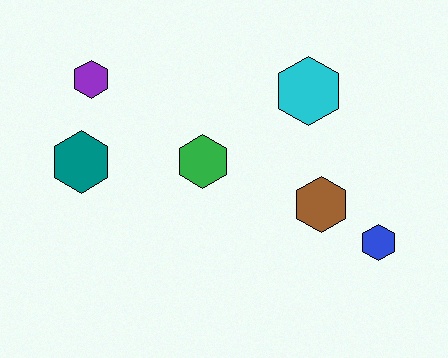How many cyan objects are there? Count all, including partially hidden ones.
There is 1 cyan object.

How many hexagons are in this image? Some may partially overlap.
There are 6 hexagons.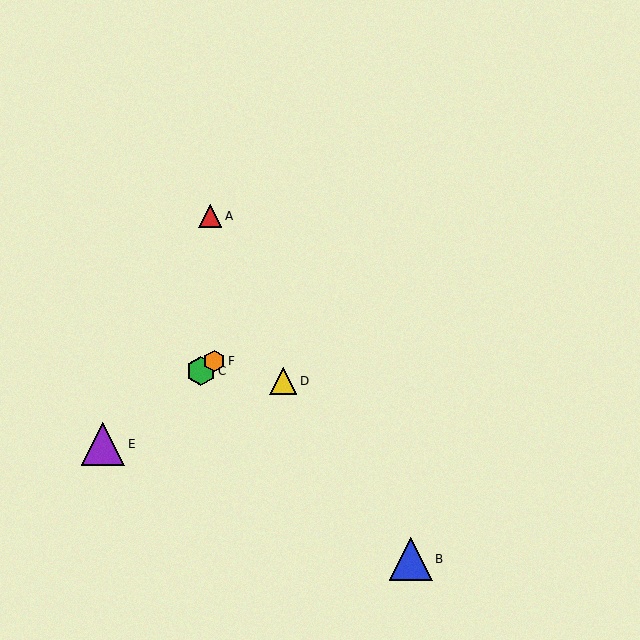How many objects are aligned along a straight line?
3 objects (C, E, F) are aligned along a straight line.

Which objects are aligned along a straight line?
Objects C, E, F are aligned along a straight line.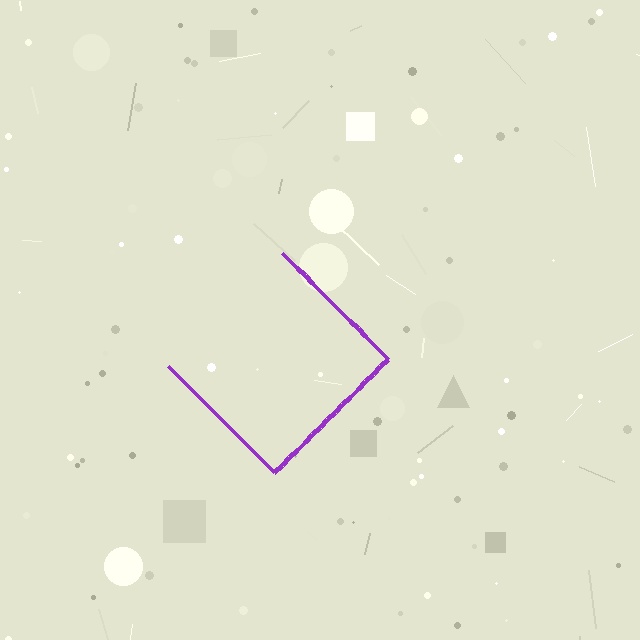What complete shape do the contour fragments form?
The contour fragments form a diamond.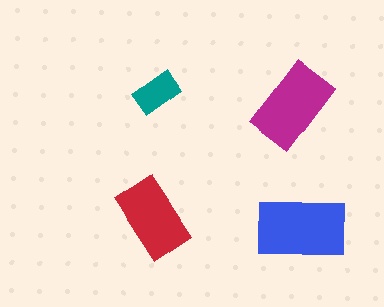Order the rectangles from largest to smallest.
the blue one, the magenta one, the red one, the teal one.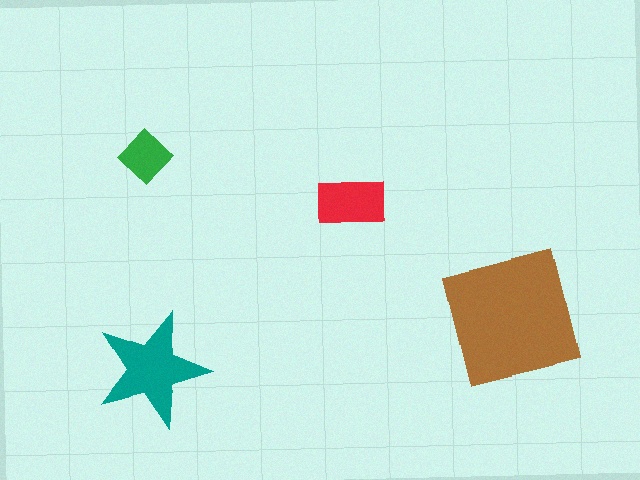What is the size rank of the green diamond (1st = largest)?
4th.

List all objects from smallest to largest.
The green diamond, the red rectangle, the teal star, the brown square.